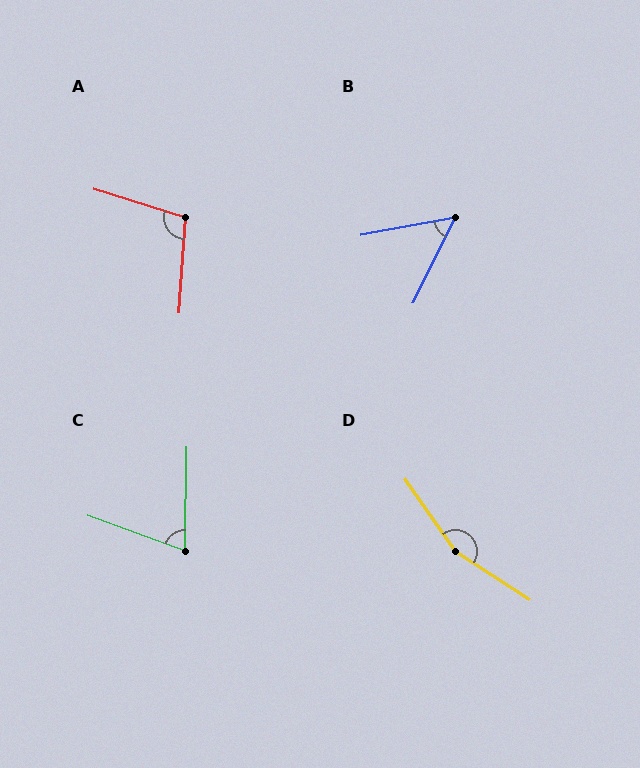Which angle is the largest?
D, at approximately 158 degrees.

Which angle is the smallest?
B, at approximately 53 degrees.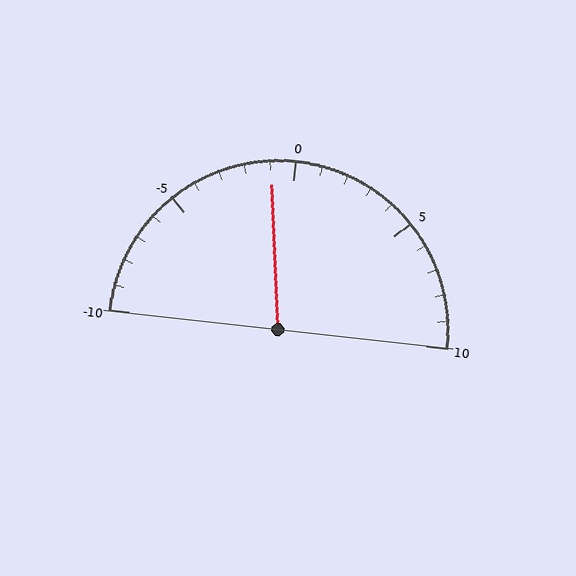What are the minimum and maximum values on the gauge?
The gauge ranges from -10 to 10.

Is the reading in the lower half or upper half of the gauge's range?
The reading is in the lower half of the range (-10 to 10).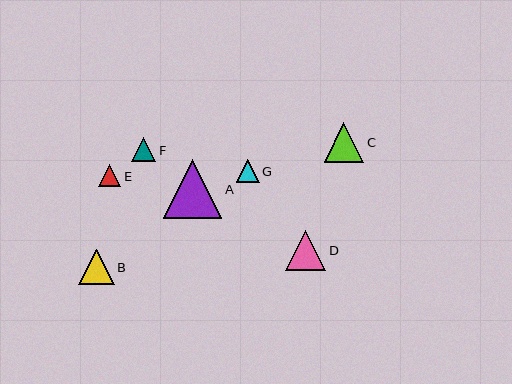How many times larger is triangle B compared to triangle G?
Triangle B is approximately 1.6 times the size of triangle G.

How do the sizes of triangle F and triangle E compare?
Triangle F and triangle E are approximately the same size.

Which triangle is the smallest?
Triangle E is the smallest with a size of approximately 22 pixels.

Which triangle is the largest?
Triangle A is the largest with a size of approximately 58 pixels.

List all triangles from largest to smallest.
From largest to smallest: A, D, C, B, F, G, E.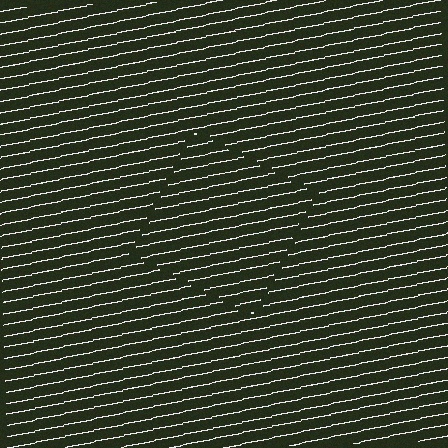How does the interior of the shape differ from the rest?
The interior of the shape contains the same grating, shifted by half a period — the contour is defined by the phase discontinuity where line-ends from the inner and outer gratings abut.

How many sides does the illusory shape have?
4 sides — the line-ends trace a square.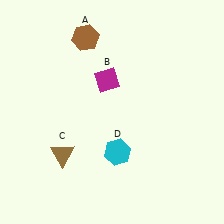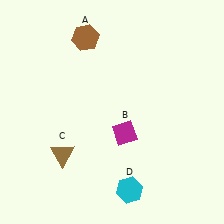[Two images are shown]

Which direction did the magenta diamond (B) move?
The magenta diamond (B) moved down.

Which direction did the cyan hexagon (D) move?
The cyan hexagon (D) moved down.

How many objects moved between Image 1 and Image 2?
2 objects moved between the two images.